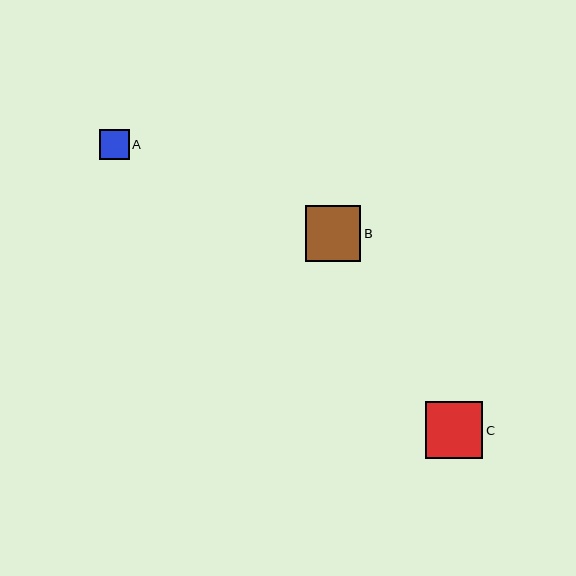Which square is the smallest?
Square A is the smallest with a size of approximately 29 pixels.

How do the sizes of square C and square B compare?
Square C and square B are approximately the same size.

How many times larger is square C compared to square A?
Square C is approximately 1.9 times the size of square A.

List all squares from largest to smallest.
From largest to smallest: C, B, A.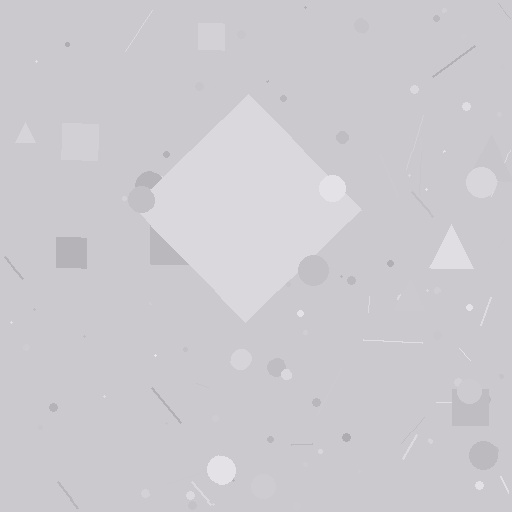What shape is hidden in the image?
A diamond is hidden in the image.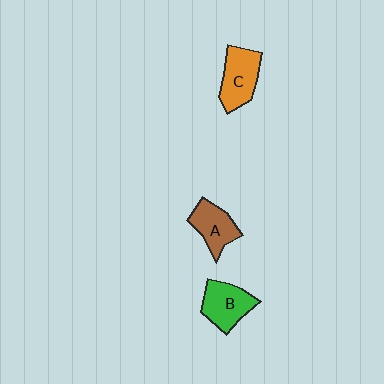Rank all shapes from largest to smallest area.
From largest to smallest: C (orange), B (green), A (brown).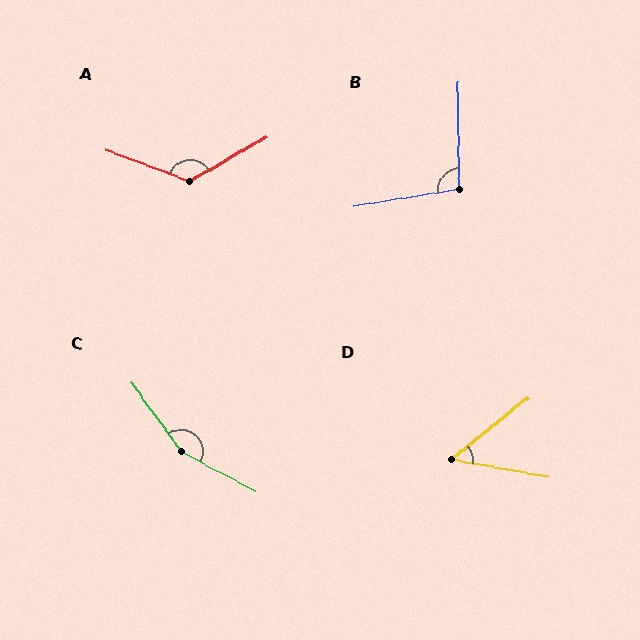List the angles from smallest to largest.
D (49°), B (99°), A (130°), C (154°).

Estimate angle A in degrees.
Approximately 130 degrees.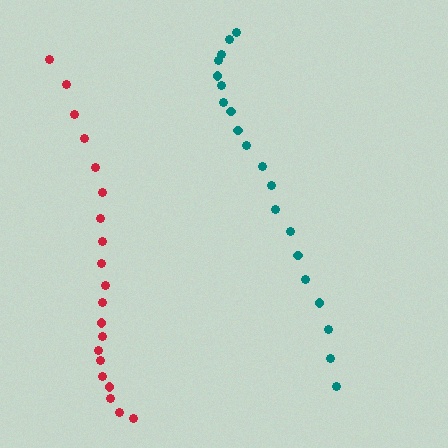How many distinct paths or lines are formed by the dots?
There are 2 distinct paths.